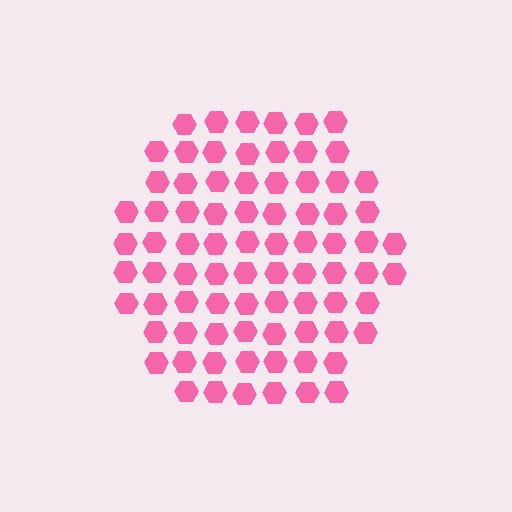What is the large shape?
The large shape is a hexagon.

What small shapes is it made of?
It is made of small hexagons.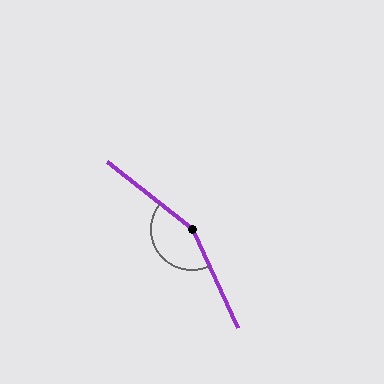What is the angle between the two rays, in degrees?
Approximately 153 degrees.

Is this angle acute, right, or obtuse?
It is obtuse.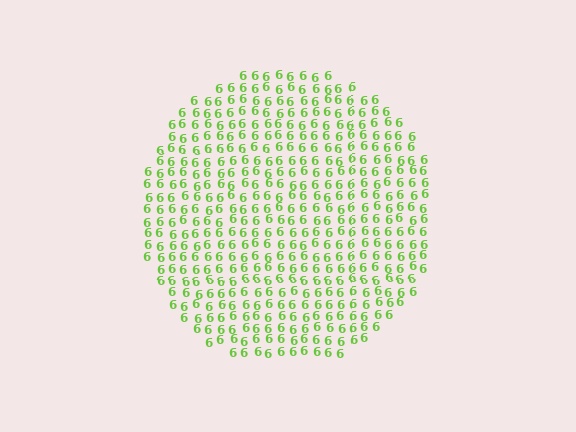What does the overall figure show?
The overall figure shows a circle.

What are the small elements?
The small elements are digit 6's.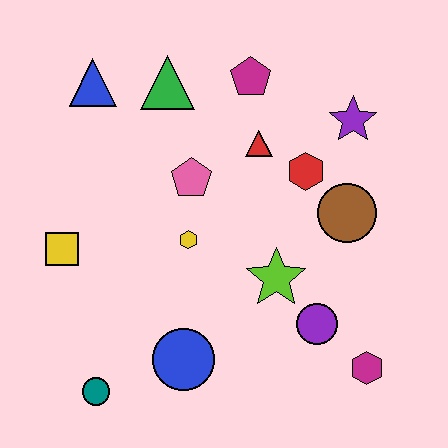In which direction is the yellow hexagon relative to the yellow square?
The yellow hexagon is to the right of the yellow square.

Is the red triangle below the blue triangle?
Yes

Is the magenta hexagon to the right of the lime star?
Yes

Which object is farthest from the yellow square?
The magenta hexagon is farthest from the yellow square.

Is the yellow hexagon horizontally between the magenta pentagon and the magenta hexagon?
No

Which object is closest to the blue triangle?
The green triangle is closest to the blue triangle.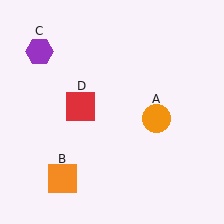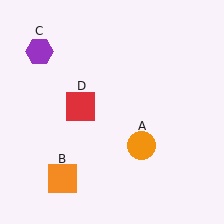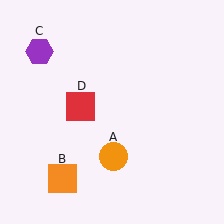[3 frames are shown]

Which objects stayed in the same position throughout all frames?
Orange square (object B) and purple hexagon (object C) and red square (object D) remained stationary.